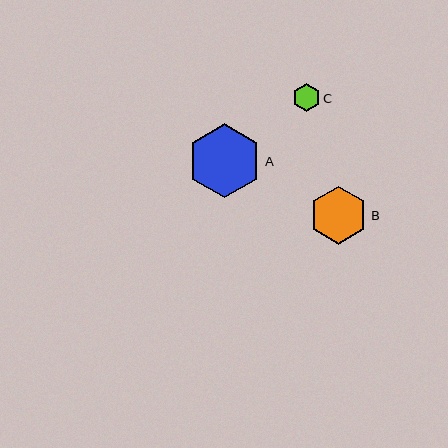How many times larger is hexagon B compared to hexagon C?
Hexagon B is approximately 2.1 times the size of hexagon C.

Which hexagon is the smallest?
Hexagon C is the smallest with a size of approximately 28 pixels.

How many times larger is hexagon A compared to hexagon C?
Hexagon A is approximately 2.7 times the size of hexagon C.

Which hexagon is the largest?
Hexagon A is the largest with a size of approximately 74 pixels.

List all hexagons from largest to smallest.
From largest to smallest: A, B, C.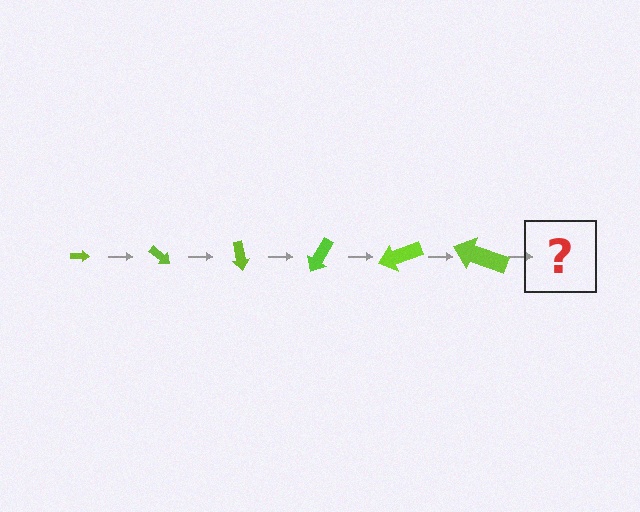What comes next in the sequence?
The next element should be an arrow, larger than the previous one and rotated 240 degrees from the start.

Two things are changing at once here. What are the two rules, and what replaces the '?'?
The two rules are that the arrow grows larger each step and it rotates 40 degrees each step. The '?' should be an arrow, larger than the previous one and rotated 240 degrees from the start.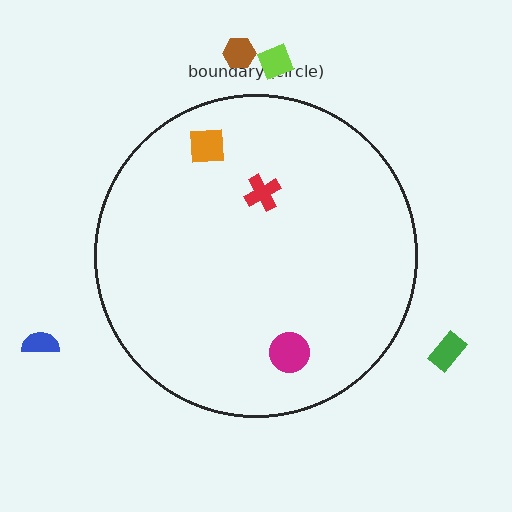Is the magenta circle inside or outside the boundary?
Inside.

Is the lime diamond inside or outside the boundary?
Outside.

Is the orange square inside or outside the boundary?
Inside.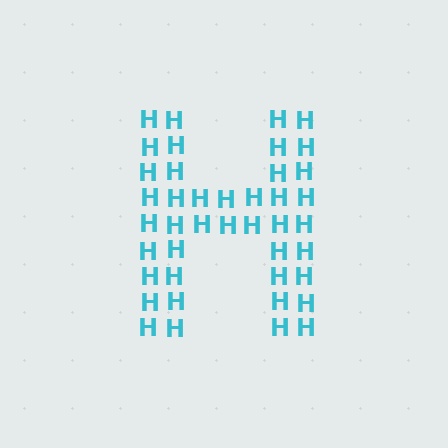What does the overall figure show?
The overall figure shows the letter H.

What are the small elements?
The small elements are letter H's.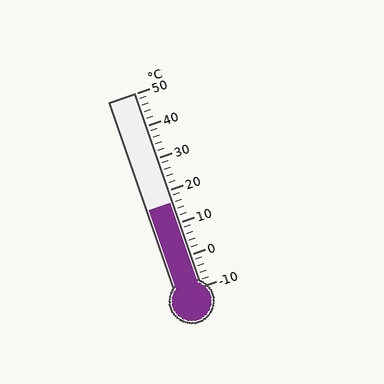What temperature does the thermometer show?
The thermometer shows approximately 16°C.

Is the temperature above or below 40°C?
The temperature is below 40°C.